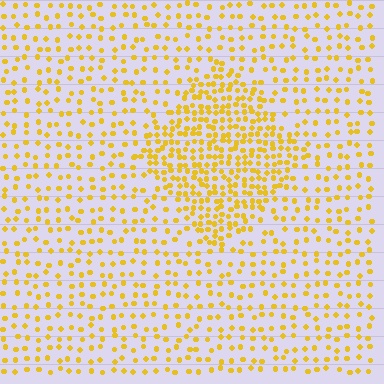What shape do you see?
I see a diamond.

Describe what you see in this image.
The image contains small yellow elements arranged at two different densities. A diamond-shaped region is visible where the elements are more densely packed than the surrounding area.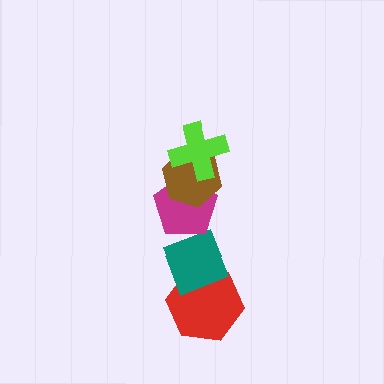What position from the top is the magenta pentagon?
The magenta pentagon is 3rd from the top.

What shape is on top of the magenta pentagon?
The brown hexagon is on top of the magenta pentagon.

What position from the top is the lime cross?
The lime cross is 1st from the top.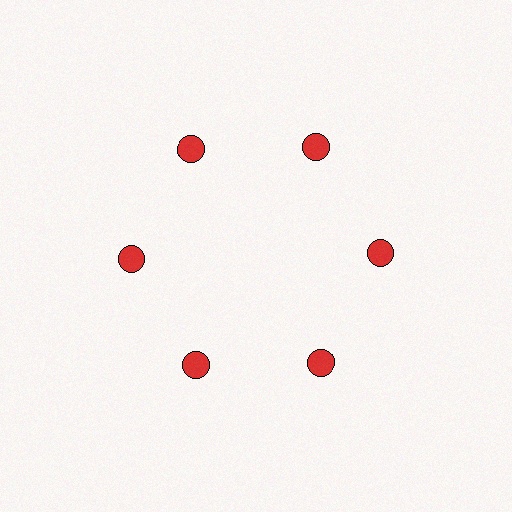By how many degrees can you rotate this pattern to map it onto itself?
The pattern maps onto itself every 60 degrees of rotation.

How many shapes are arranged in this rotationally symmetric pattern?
There are 6 shapes, arranged in 6 groups of 1.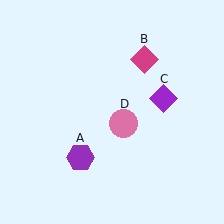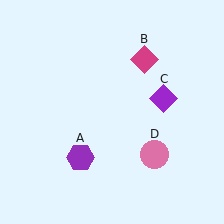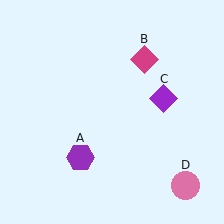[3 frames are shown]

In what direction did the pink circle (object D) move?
The pink circle (object D) moved down and to the right.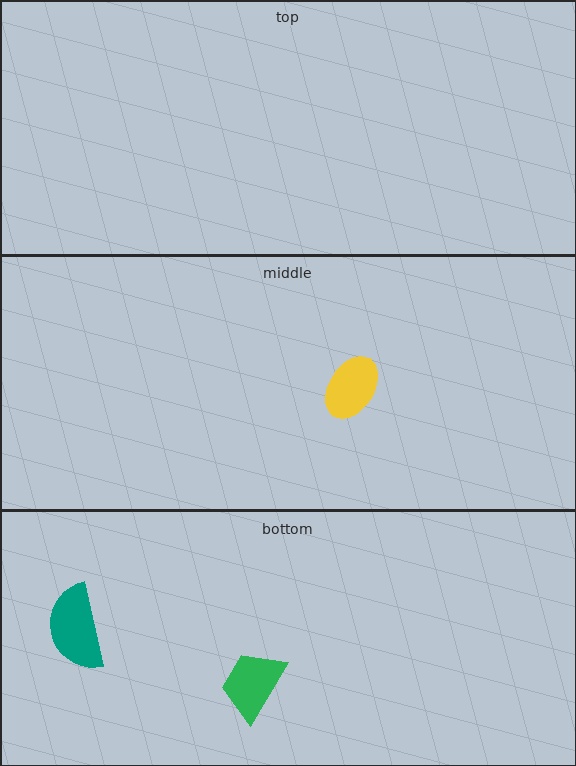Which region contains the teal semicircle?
The bottom region.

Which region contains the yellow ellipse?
The middle region.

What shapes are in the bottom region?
The teal semicircle, the green trapezoid.